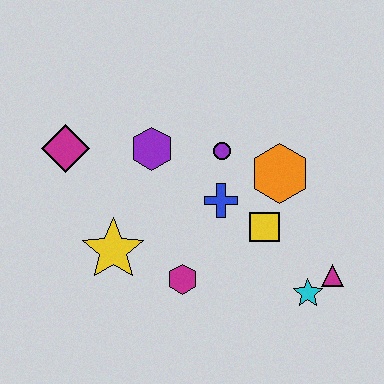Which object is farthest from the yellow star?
The magenta triangle is farthest from the yellow star.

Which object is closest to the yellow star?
The magenta hexagon is closest to the yellow star.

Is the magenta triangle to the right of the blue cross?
Yes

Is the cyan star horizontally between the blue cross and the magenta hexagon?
No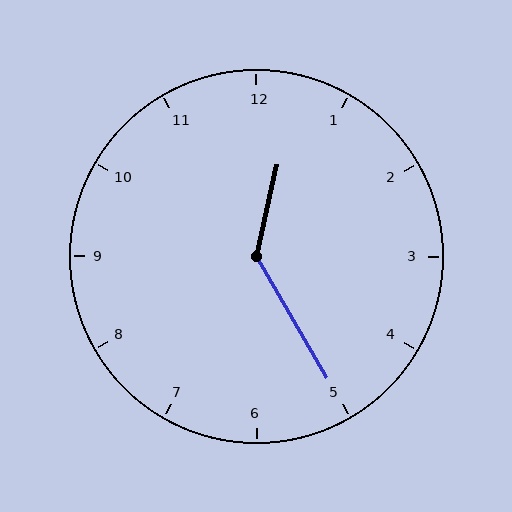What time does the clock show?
12:25.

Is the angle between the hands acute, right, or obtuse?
It is obtuse.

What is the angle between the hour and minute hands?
Approximately 138 degrees.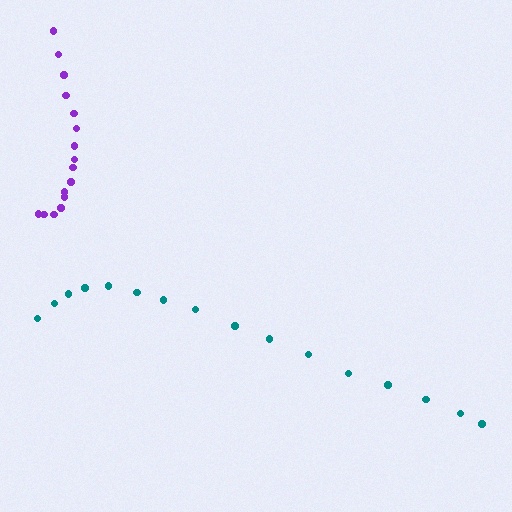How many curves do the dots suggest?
There are 2 distinct paths.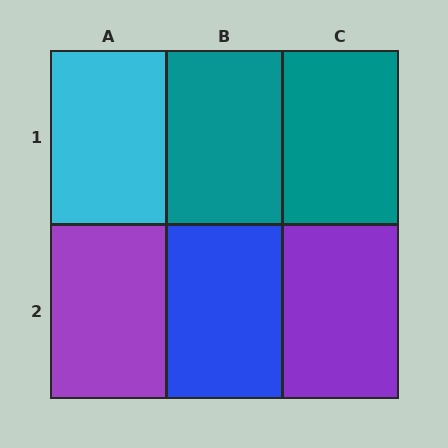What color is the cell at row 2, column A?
Purple.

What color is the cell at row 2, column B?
Blue.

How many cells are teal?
2 cells are teal.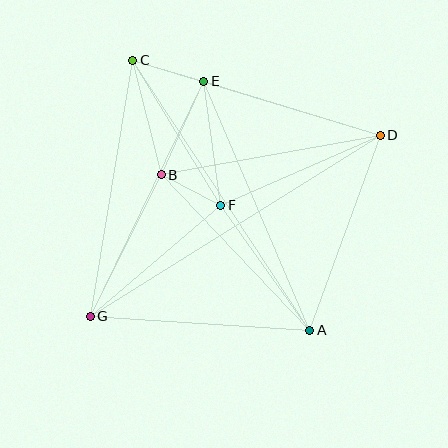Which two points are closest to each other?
Points B and F are closest to each other.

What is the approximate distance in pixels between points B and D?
The distance between B and D is approximately 222 pixels.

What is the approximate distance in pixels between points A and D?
The distance between A and D is approximately 207 pixels.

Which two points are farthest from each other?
Points D and G are farthest from each other.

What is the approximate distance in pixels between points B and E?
The distance between B and E is approximately 103 pixels.